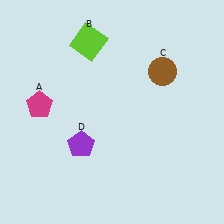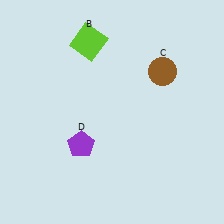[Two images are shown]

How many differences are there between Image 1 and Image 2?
There is 1 difference between the two images.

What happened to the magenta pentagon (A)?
The magenta pentagon (A) was removed in Image 2. It was in the top-left area of Image 1.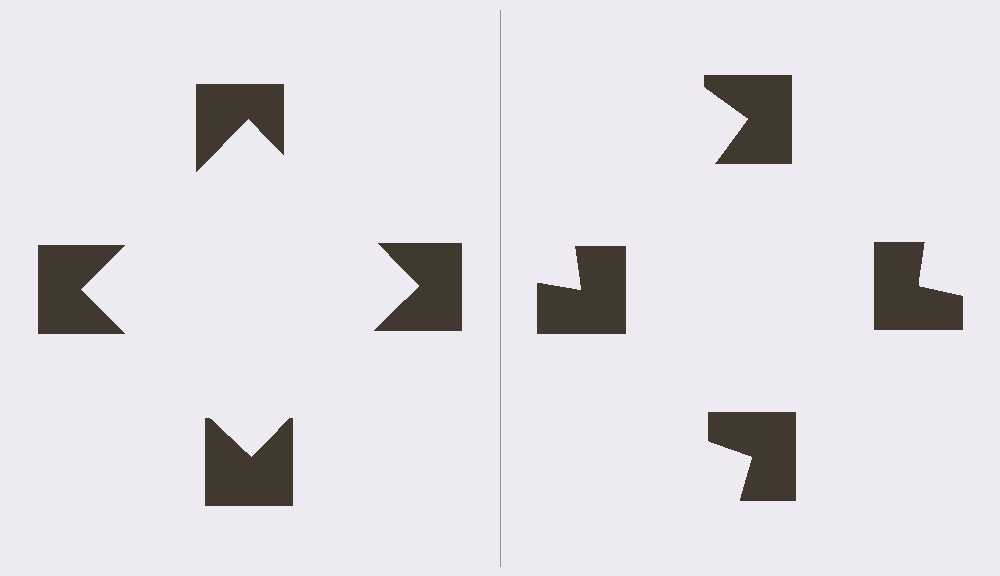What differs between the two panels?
The notched squares are positioned identically on both sides; only the wedge orientations differ. On the left they align to a square; on the right they are misaligned.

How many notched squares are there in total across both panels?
8 — 4 on each side.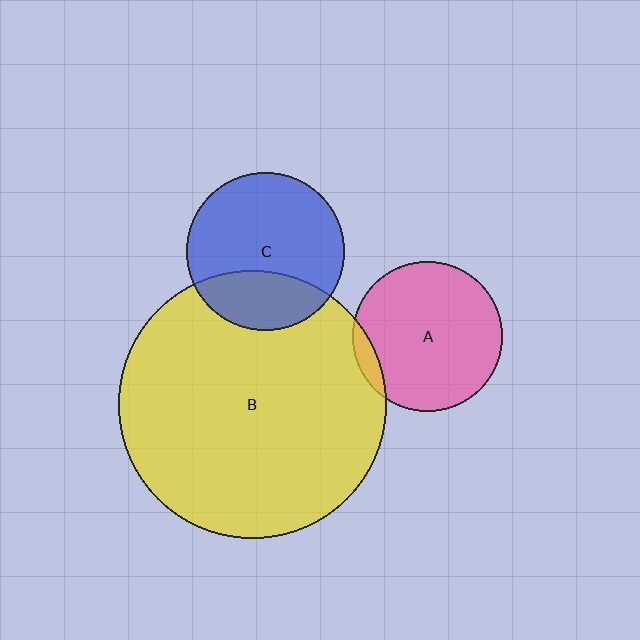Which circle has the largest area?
Circle B (yellow).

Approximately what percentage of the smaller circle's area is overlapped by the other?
Approximately 5%.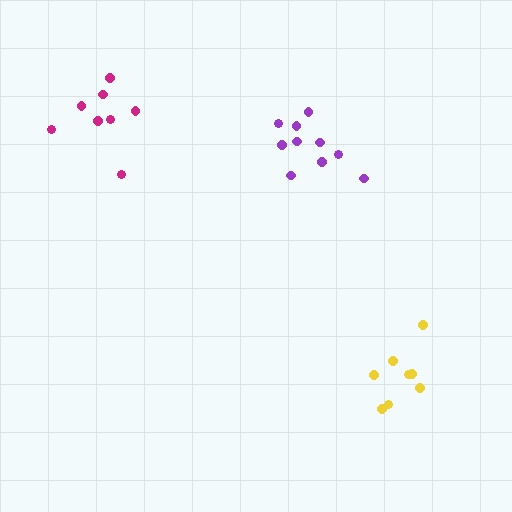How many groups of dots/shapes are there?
There are 3 groups.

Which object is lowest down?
The yellow cluster is bottommost.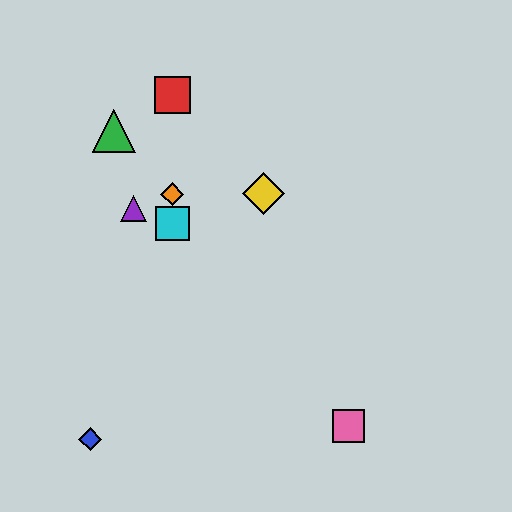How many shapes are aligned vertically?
3 shapes (the red square, the orange diamond, the cyan square) are aligned vertically.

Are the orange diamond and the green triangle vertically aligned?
No, the orange diamond is at x≈172 and the green triangle is at x≈114.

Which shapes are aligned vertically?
The red square, the orange diamond, the cyan square are aligned vertically.